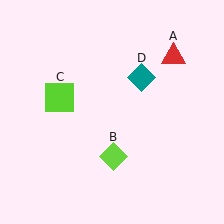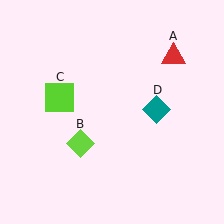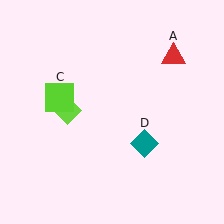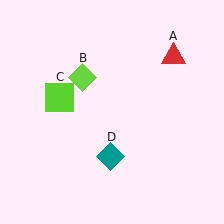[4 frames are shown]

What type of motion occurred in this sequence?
The lime diamond (object B), teal diamond (object D) rotated clockwise around the center of the scene.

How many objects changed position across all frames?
2 objects changed position: lime diamond (object B), teal diamond (object D).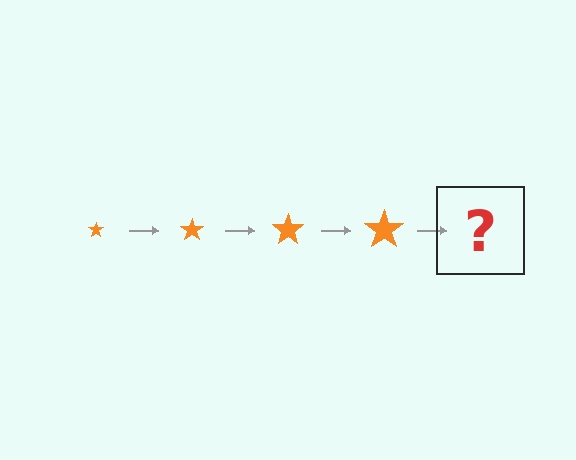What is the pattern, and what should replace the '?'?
The pattern is that the star gets progressively larger each step. The '?' should be an orange star, larger than the previous one.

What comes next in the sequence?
The next element should be an orange star, larger than the previous one.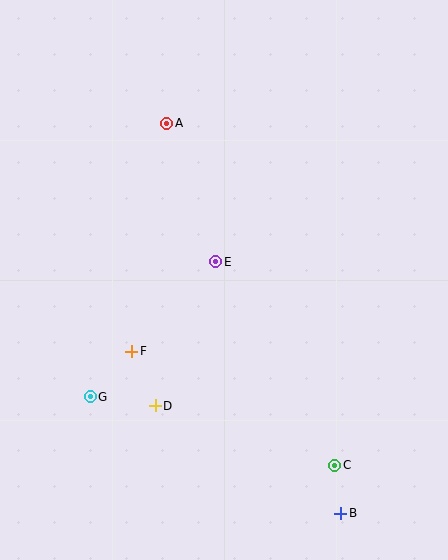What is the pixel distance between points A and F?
The distance between A and F is 230 pixels.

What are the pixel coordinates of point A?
Point A is at (167, 123).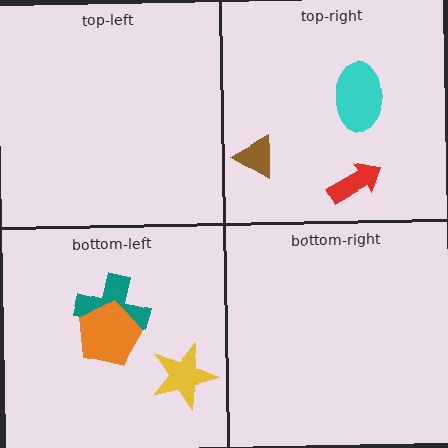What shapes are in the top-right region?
The red arrow, the cyan ellipse, the brown triangle.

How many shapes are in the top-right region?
3.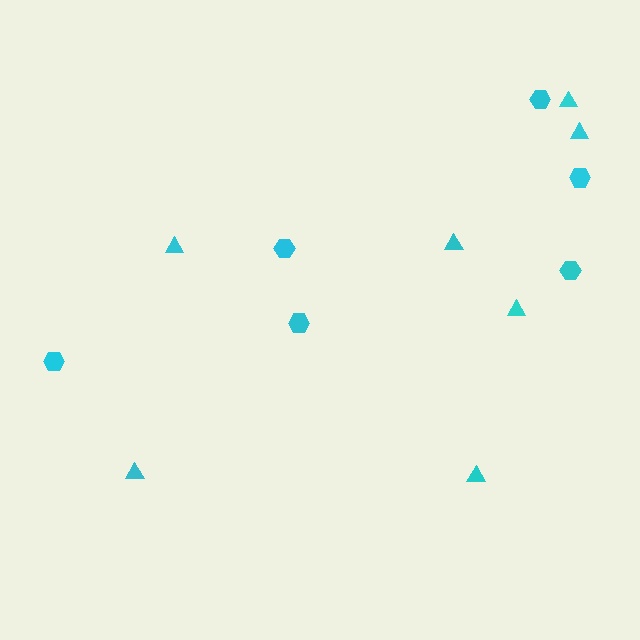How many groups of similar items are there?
There are 2 groups: one group of triangles (7) and one group of hexagons (6).